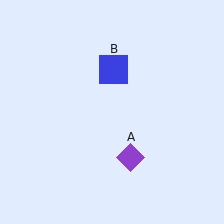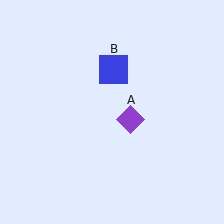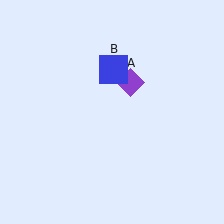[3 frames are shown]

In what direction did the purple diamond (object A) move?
The purple diamond (object A) moved up.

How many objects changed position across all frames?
1 object changed position: purple diamond (object A).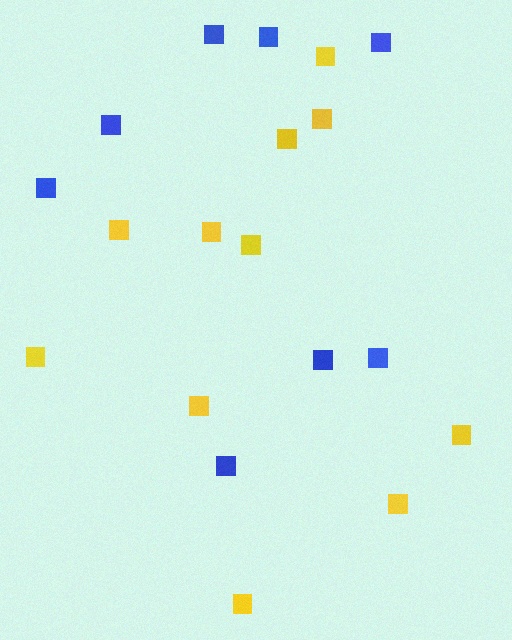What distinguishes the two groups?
There are 2 groups: one group of blue squares (8) and one group of yellow squares (11).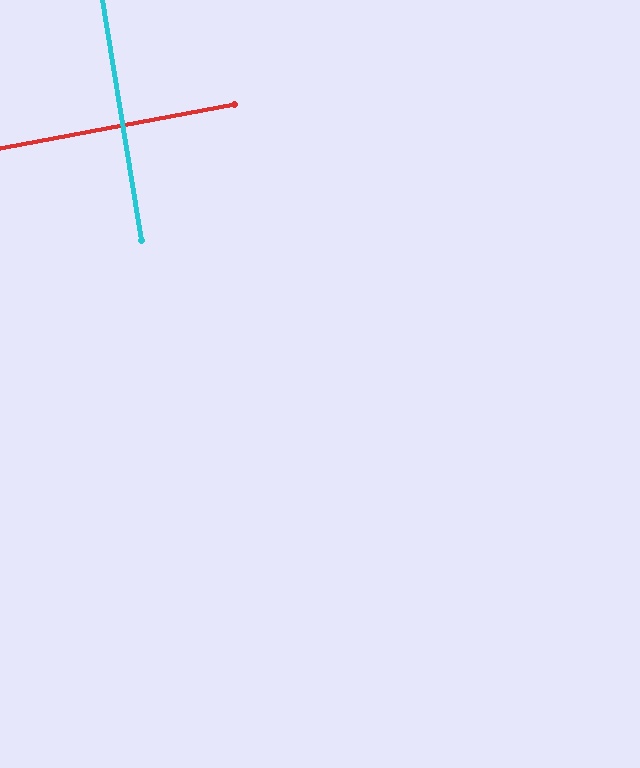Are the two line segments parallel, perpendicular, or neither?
Perpendicular — they meet at approximately 89°.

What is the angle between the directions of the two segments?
Approximately 89 degrees.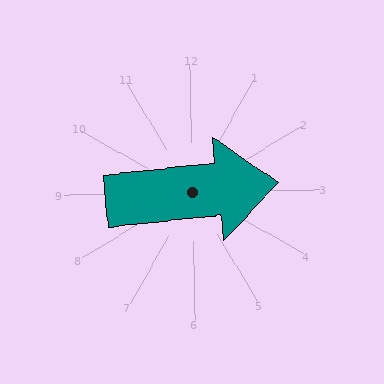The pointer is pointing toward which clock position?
Roughly 3 o'clock.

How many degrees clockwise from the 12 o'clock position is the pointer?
Approximately 85 degrees.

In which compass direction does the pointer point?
East.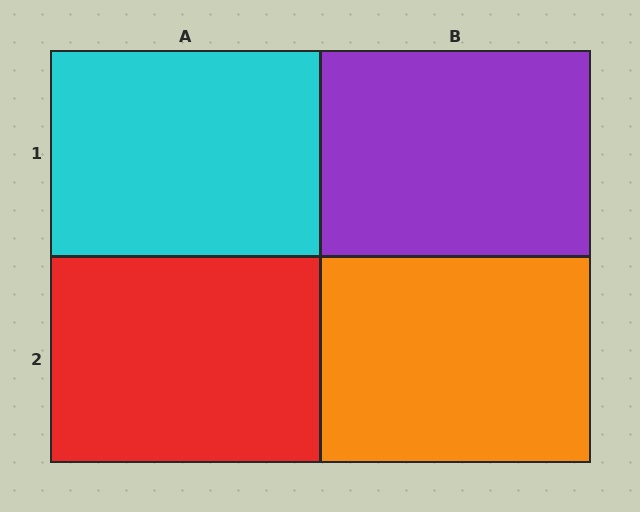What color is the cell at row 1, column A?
Cyan.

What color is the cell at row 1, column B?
Purple.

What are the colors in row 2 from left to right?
Red, orange.